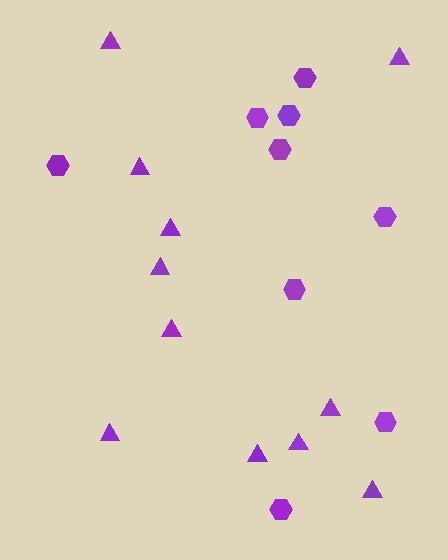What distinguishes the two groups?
There are 2 groups: one group of triangles (11) and one group of hexagons (9).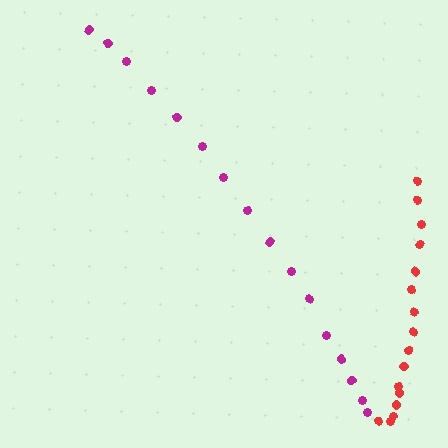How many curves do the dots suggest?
There are 2 distinct paths.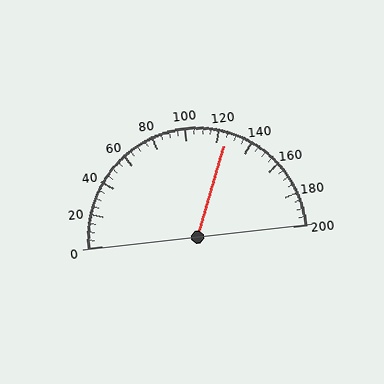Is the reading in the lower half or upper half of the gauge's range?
The reading is in the upper half of the range (0 to 200).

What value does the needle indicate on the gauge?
The needle indicates approximately 125.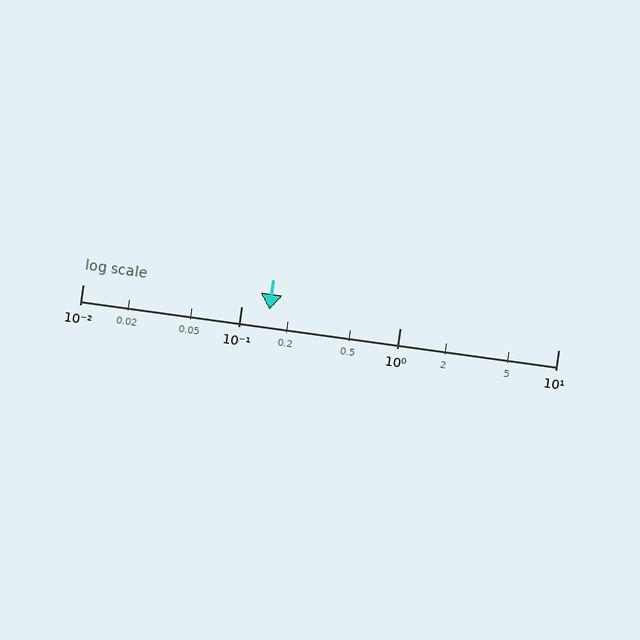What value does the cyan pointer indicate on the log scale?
The pointer indicates approximately 0.15.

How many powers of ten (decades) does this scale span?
The scale spans 3 decades, from 0.01 to 10.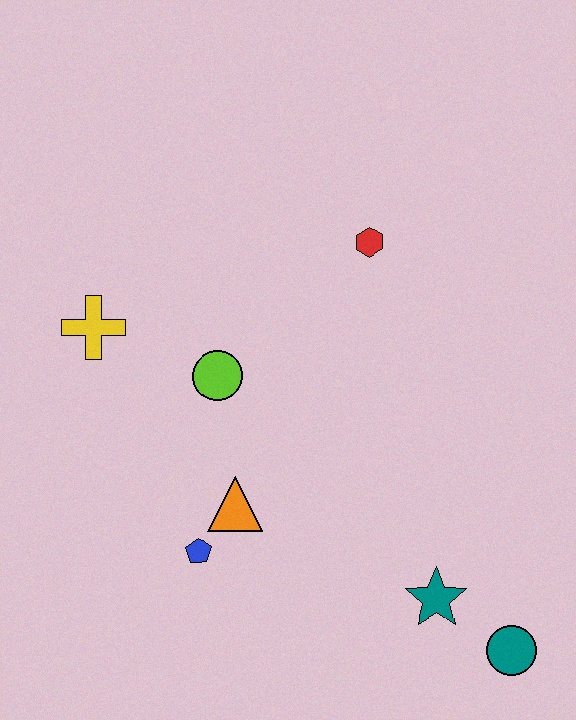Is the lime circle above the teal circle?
Yes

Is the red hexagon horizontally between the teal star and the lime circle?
Yes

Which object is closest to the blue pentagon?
The orange triangle is closest to the blue pentagon.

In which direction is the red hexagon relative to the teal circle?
The red hexagon is above the teal circle.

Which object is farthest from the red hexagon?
The teal circle is farthest from the red hexagon.